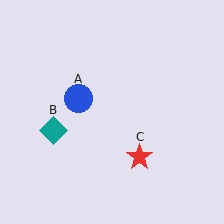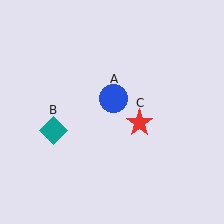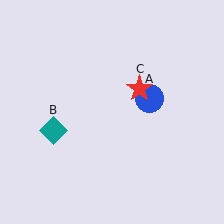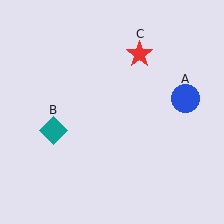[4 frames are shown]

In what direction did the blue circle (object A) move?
The blue circle (object A) moved right.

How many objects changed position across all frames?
2 objects changed position: blue circle (object A), red star (object C).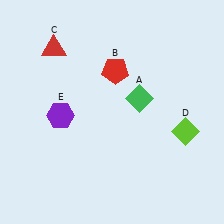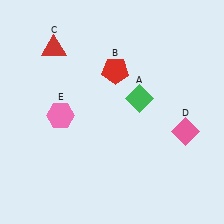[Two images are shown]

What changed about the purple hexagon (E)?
In Image 1, E is purple. In Image 2, it changed to pink.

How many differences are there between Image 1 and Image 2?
There are 2 differences between the two images.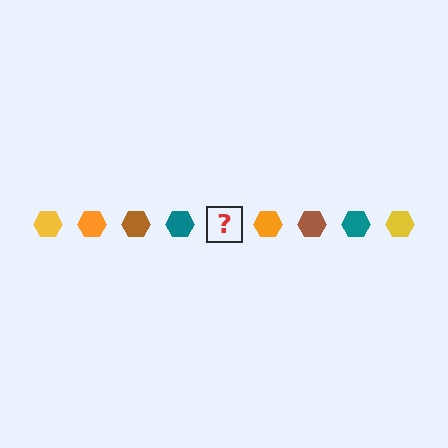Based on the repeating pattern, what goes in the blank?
The blank should be a yellow hexagon.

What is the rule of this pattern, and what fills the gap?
The rule is that the pattern cycles through yellow, orange, brown, teal hexagons. The gap should be filled with a yellow hexagon.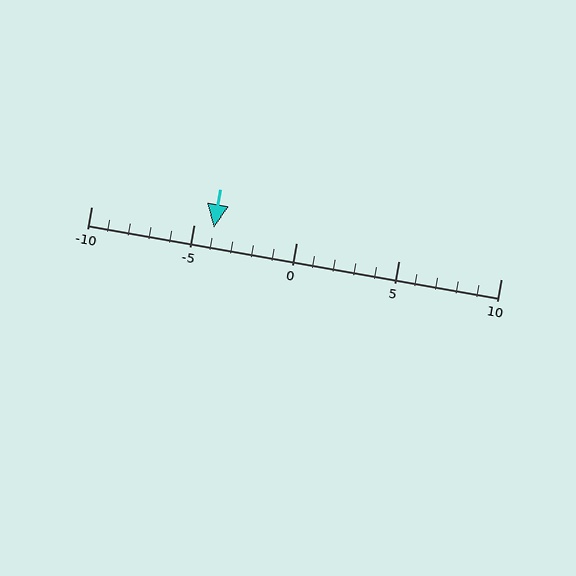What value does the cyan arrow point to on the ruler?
The cyan arrow points to approximately -4.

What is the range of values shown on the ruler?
The ruler shows values from -10 to 10.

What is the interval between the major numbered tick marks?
The major tick marks are spaced 5 units apart.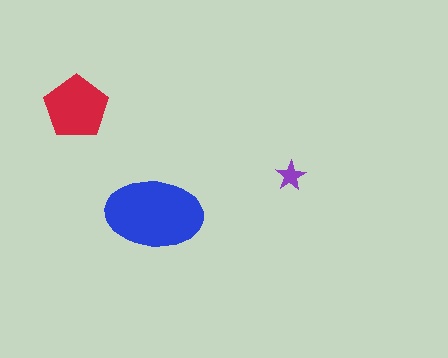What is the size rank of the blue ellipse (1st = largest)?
1st.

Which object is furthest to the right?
The purple star is rightmost.